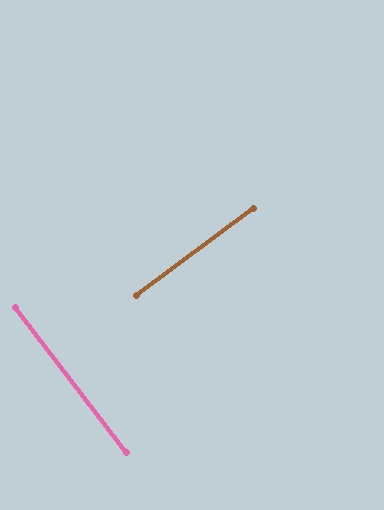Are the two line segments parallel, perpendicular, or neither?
Perpendicular — they meet at approximately 89°.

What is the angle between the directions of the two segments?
Approximately 89 degrees.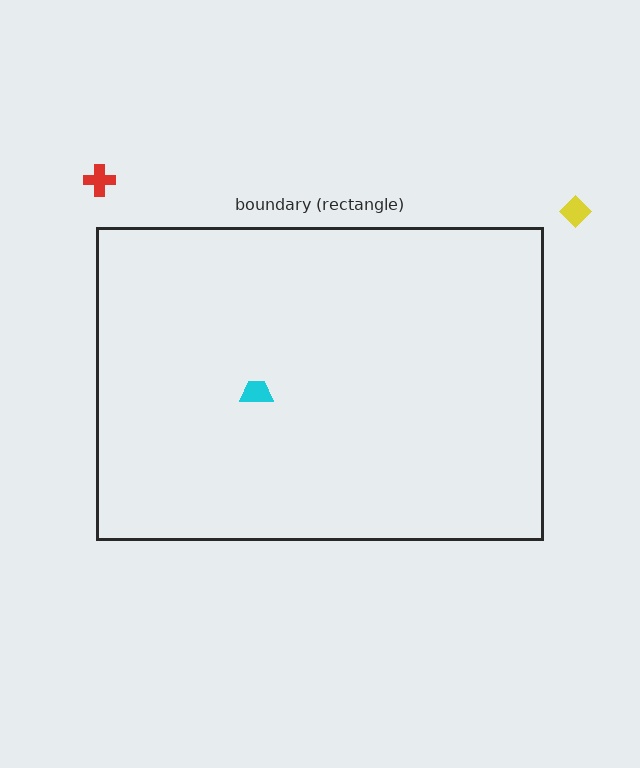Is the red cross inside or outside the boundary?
Outside.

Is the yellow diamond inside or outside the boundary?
Outside.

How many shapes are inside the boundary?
1 inside, 2 outside.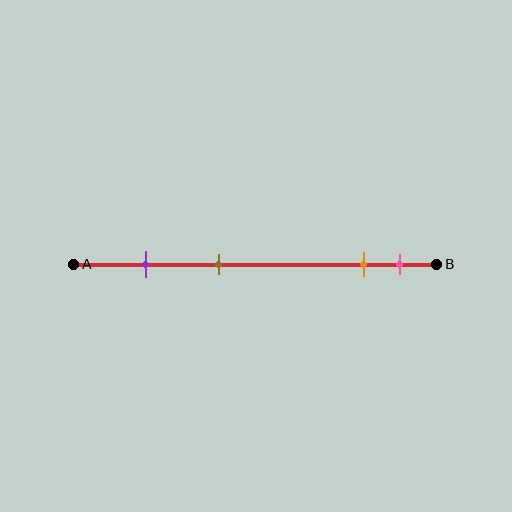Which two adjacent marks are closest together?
The orange and pink marks are the closest adjacent pair.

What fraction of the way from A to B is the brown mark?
The brown mark is approximately 40% (0.4) of the way from A to B.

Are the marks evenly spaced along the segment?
No, the marks are not evenly spaced.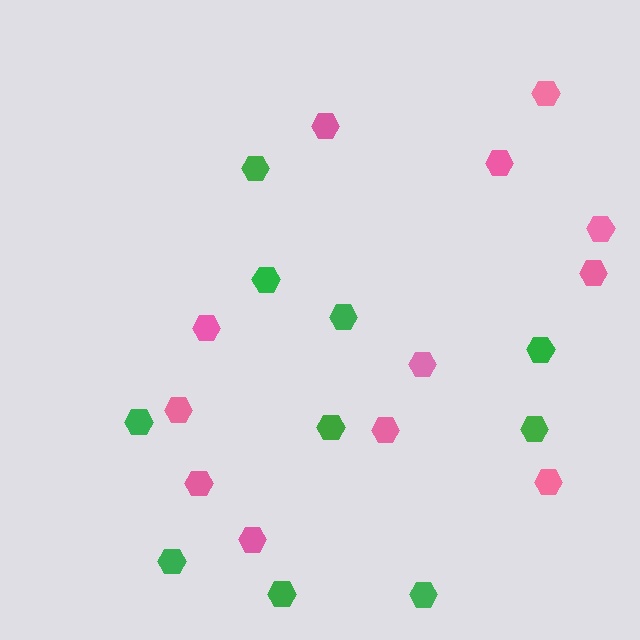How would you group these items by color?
There are 2 groups: one group of green hexagons (10) and one group of pink hexagons (12).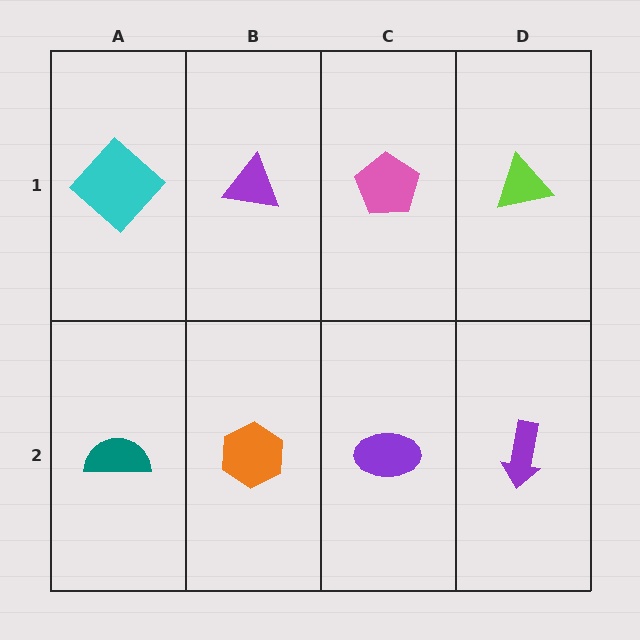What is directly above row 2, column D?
A lime triangle.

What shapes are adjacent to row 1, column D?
A purple arrow (row 2, column D), a pink pentagon (row 1, column C).